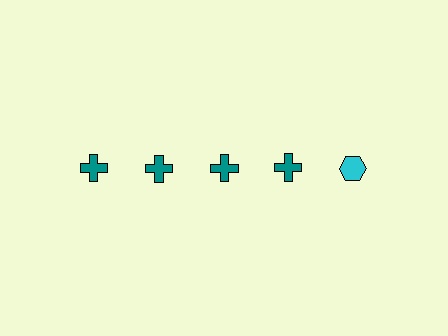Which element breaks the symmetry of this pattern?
The cyan hexagon in the top row, rightmost column breaks the symmetry. All other shapes are teal crosses.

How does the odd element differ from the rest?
It differs in both color (cyan instead of teal) and shape (hexagon instead of cross).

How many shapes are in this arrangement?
There are 5 shapes arranged in a grid pattern.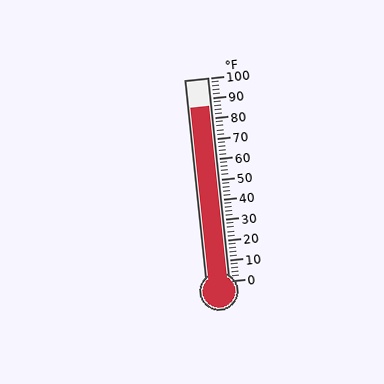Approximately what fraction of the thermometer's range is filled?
The thermometer is filled to approximately 85% of its range.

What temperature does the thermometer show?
The thermometer shows approximately 86°F.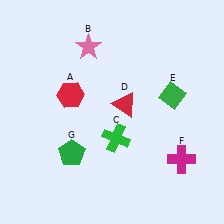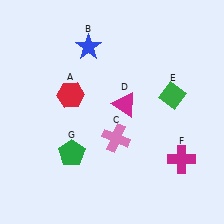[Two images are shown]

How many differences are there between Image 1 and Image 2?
There are 3 differences between the two images.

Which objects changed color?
B changed from pink to blue. C changed from green to pink. D changed from red to magenta.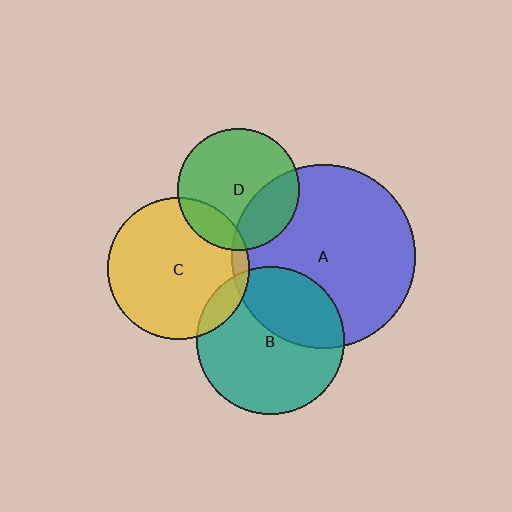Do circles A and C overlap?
Yes.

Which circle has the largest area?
Circle A (blue).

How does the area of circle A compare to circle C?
Approximately 1.7 times.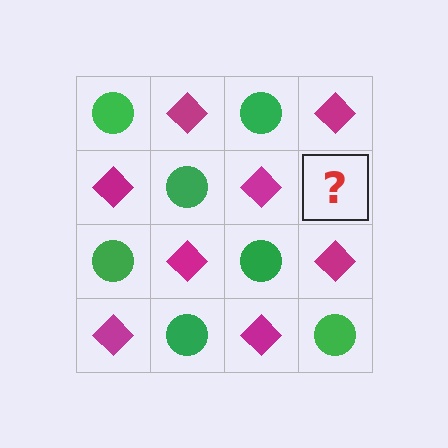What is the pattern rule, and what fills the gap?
The rule is that it alternates green circle and magenta diamond in a checkerboard pattern. The gap should be filled with a green circle.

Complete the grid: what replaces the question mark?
The question mark should be replaced with a green circle.